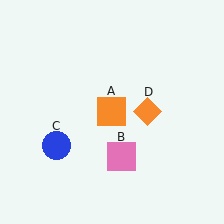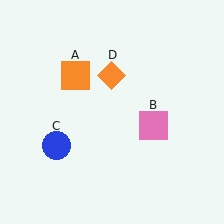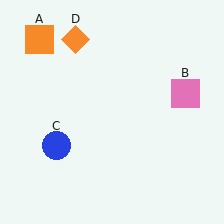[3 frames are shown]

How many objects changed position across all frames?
3 objects changed position: orange square (object A), pink square (object B), orange diamond (object D).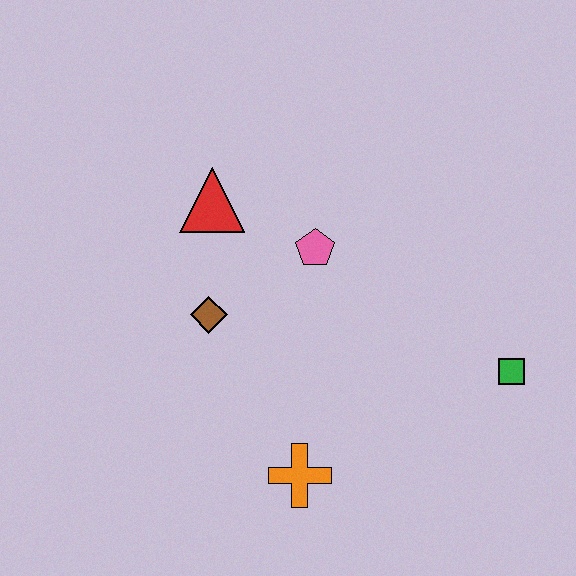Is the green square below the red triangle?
Yes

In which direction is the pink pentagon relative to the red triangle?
The pink pentagon is to the right of the red triangle.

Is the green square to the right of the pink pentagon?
Yes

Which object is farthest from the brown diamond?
The green square is farthest from the brown diamond.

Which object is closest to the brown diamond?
The red triangle is closest to the brown diamond.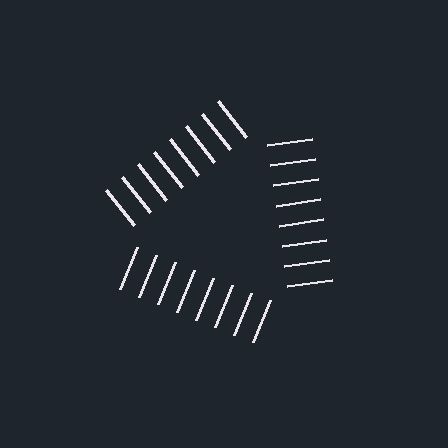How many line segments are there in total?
24 — 8 along each of the 3 edges.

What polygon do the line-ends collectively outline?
An illusory triangle — the line segments terminate on its edges but no continuous stroke is drawn.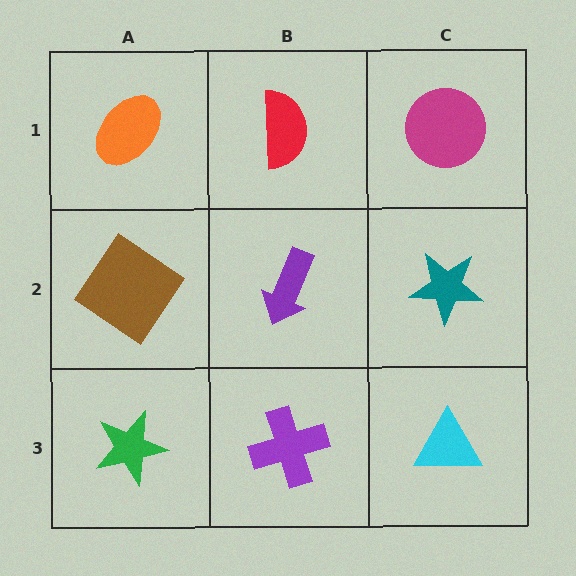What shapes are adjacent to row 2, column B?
A red semicircle (row 1, column B), a purple cross (row 3, column B), a brown diamond (row 2, column A), a teal star (row 2, column C).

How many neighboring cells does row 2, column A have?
3.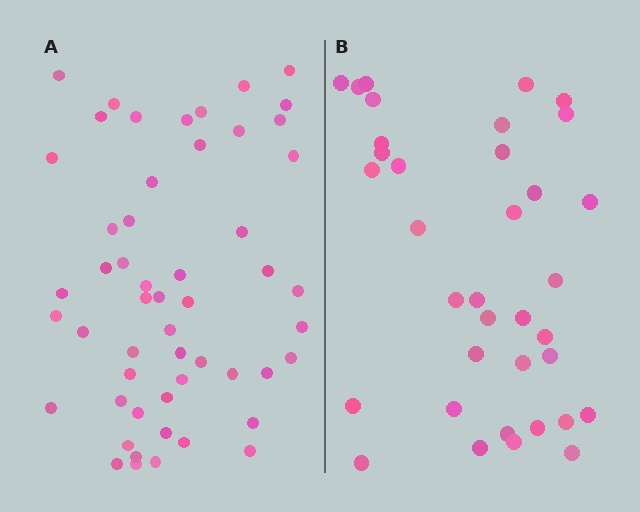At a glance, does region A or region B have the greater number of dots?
Region A (the left region) has more dots.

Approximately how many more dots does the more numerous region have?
Region A has approximately 15 more dots than region B.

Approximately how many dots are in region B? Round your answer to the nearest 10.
About 40 dots. (The exact count is 36, which rounds to 40.)